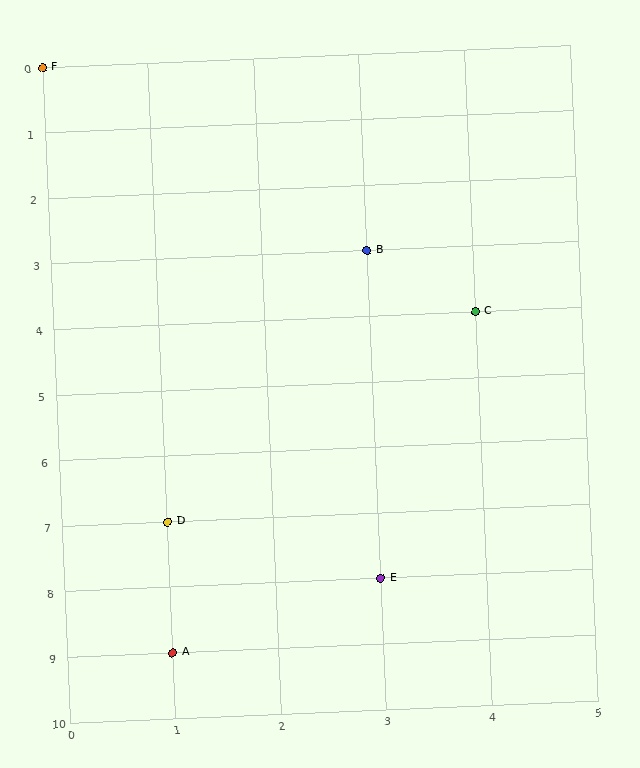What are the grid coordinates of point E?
Point E is at grid coordinates (3, 8).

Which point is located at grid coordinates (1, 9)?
Point A is at (1, 9).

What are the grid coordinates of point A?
Point A is at grid coordinates (1, 9).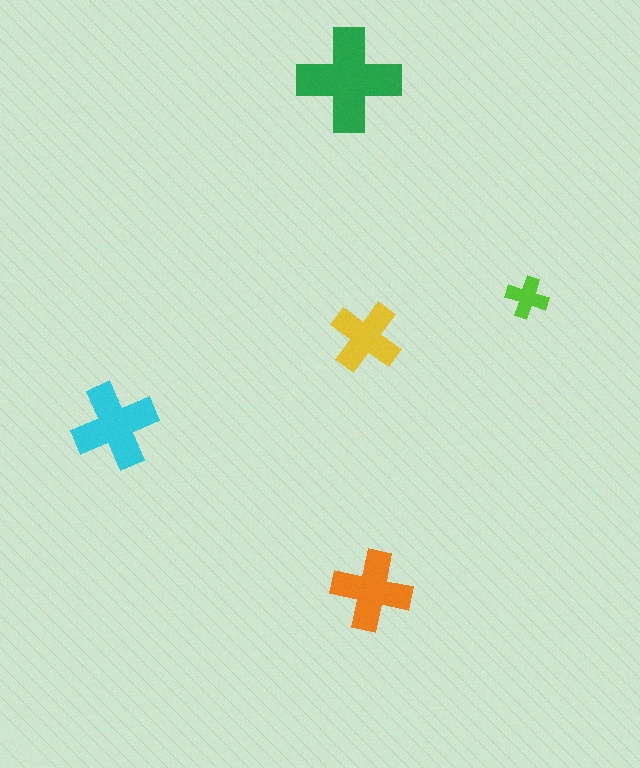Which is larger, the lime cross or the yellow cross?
The yellow one.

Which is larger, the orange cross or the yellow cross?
The orange one.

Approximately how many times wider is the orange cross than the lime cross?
About 2 times wider.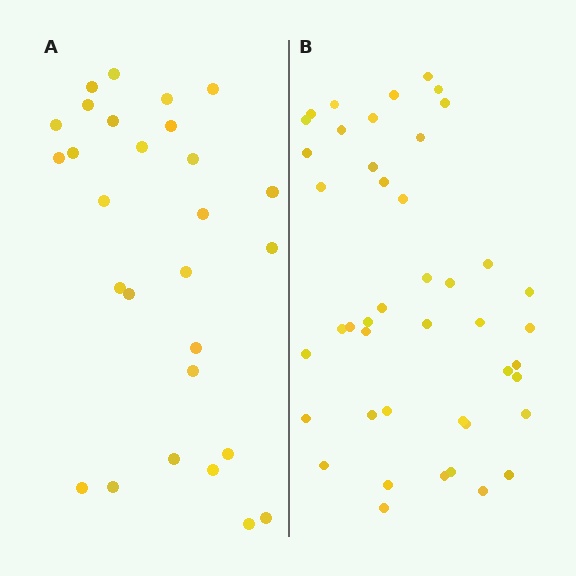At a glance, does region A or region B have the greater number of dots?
Region B (the right region) has more dots.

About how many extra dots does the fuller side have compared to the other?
Region B has approximately 15 more dots than region A.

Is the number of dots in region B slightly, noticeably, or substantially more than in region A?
Region B has substantially more. The ratio is roughly 1.6 to 1.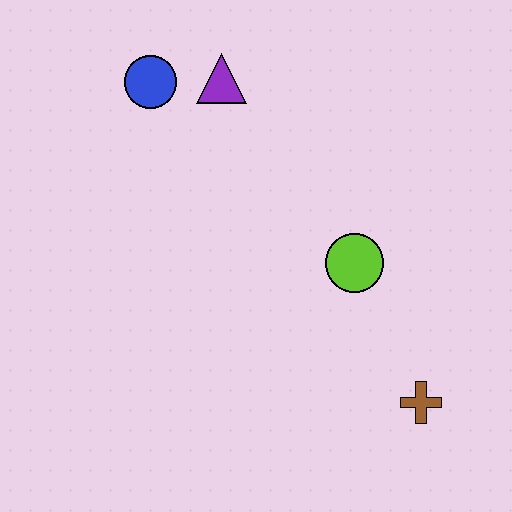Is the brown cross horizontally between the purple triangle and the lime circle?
No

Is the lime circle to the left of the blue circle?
No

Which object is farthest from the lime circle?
The blue circle is farthest from the lime circle.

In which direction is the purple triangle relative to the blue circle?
The purple triangle is to the right of the blue circle.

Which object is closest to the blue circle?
The purple triangle is closest to the blue circle.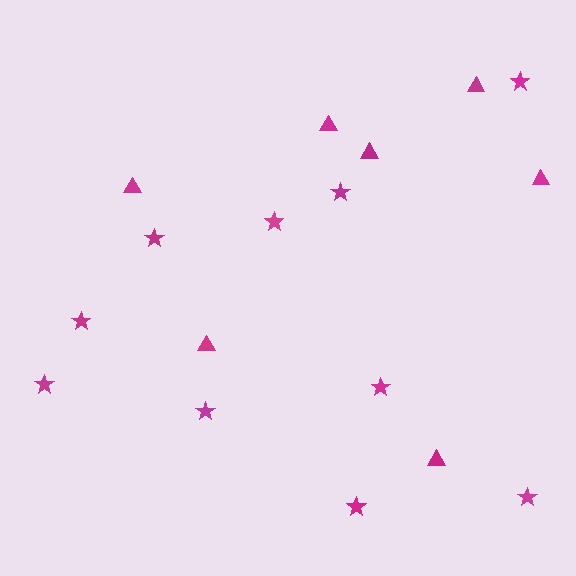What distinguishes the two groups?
There are 2 groups: one group of triangles (7) and one group of stars (10).